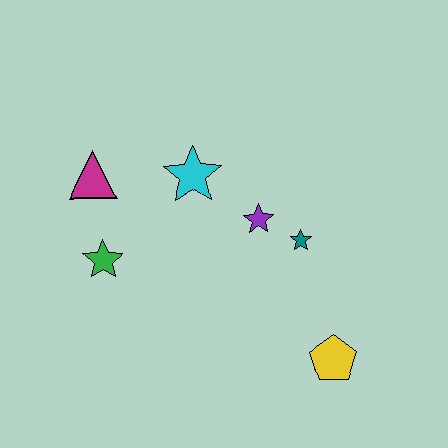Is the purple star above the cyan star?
No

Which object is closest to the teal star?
The purple star is closest to the teal star.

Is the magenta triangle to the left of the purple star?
Yes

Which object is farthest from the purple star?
The magenta triangle is farthest from the purple star.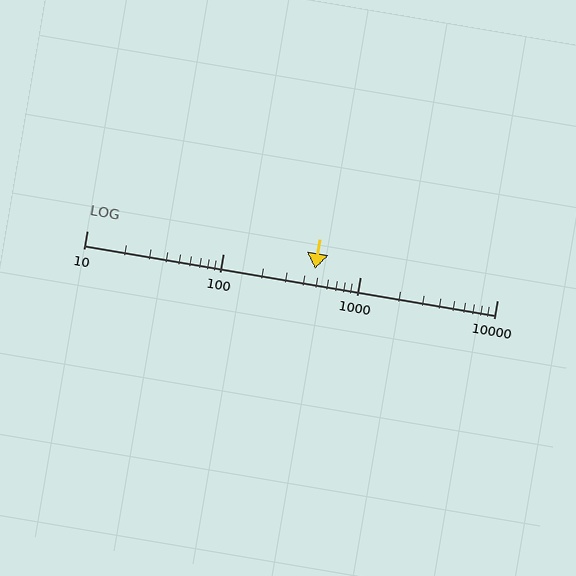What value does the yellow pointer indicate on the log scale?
The pointer indicates approximately 470.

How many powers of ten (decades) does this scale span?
The scale spans 3 decades, from 10 to 10000.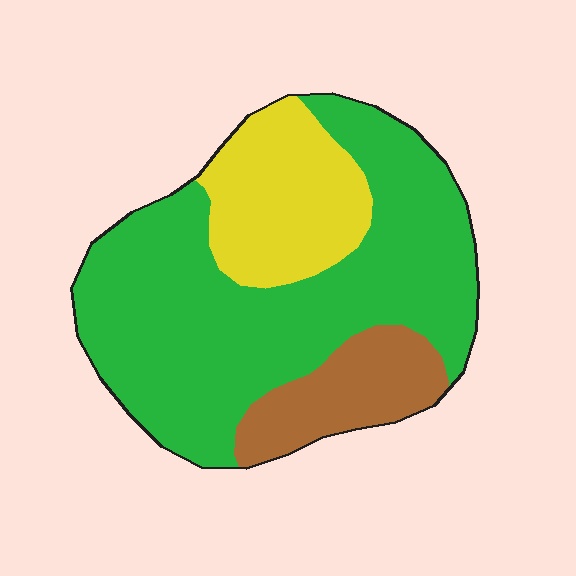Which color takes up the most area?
Green, at roughly 65%.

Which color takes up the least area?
Brown, at roughly 15%.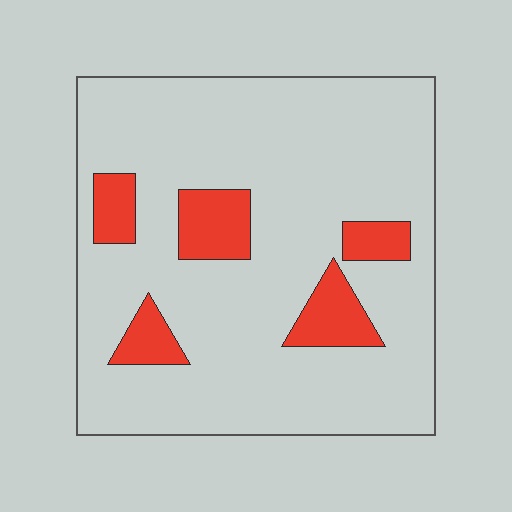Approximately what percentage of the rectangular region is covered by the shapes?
Approximately 15%.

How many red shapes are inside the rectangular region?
5.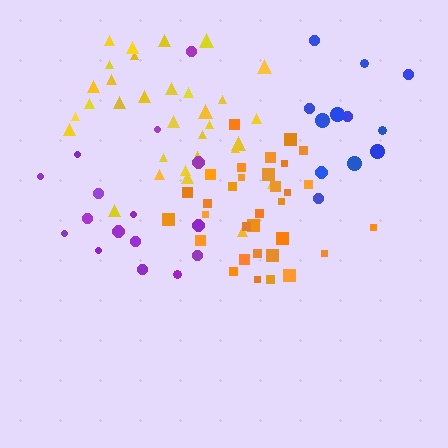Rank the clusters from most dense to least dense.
orange, yellow, blue, purple.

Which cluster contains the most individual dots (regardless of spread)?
Yellow (33).